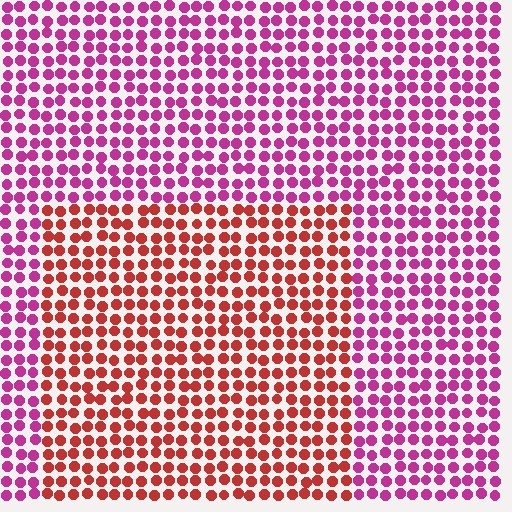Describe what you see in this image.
The image is filled with small magenta elements in a uniform arrangement. A rectangle-shaped region is visible where the elements are tinted to a slightly different hue, forming a subtle color boundary.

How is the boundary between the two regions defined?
The boundary is defined purely by a slight shift in hue (about 43 degrees). Spacing, size, and orientation are identical on both sides.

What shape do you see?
I see a rectangle.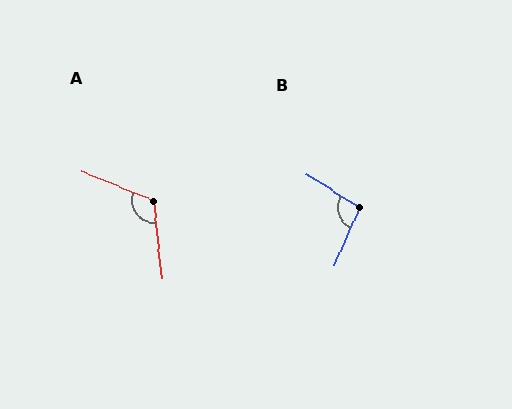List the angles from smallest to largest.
B (99°), A (118°).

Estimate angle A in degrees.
Approximately 118 degrees.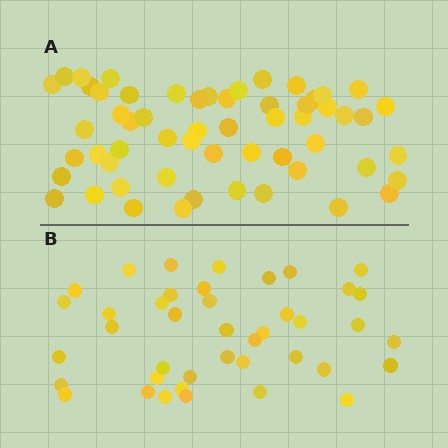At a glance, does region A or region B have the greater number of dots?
Region A (the top region) has more dots.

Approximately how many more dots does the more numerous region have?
Region A has approximately 15 more dots than region B.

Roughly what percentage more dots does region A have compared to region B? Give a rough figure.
About 40% more.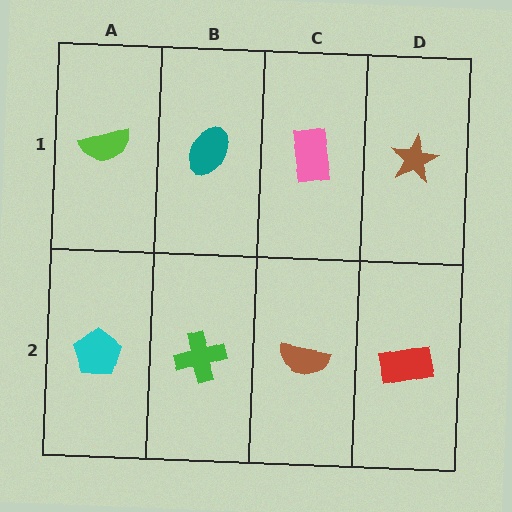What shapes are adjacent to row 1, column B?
A green cross (row 2, column B), a lime semicircle (row 1, column A), a pink rectangle (row 1, column C).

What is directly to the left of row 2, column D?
A brown semicircle.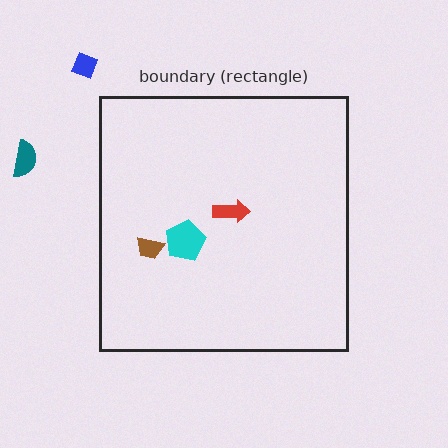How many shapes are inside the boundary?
3 inside, 2 outside.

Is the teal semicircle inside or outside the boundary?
Outside.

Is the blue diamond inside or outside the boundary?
Outside.